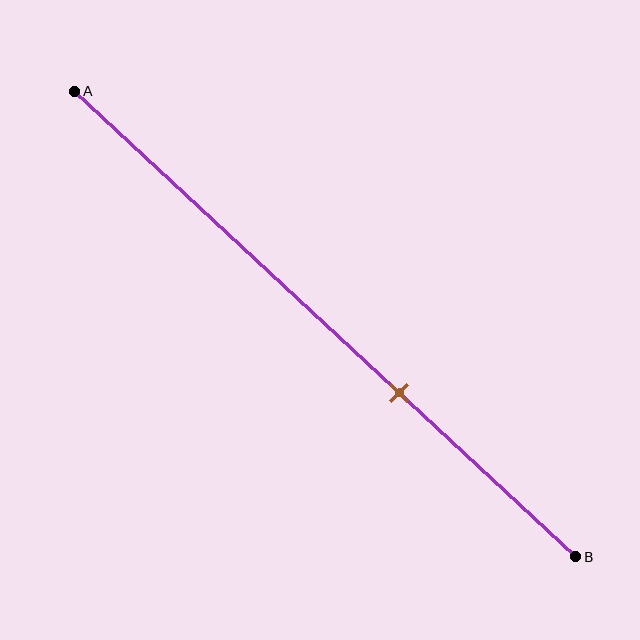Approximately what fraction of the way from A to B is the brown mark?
The brown mark is approximately 65% of the way from A to B.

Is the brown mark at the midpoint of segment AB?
No, the mark is at about 65% from A, not at the 50% midpoint.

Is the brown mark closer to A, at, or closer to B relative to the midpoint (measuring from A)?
The brown mark is closer to point B than the midpoint of segment AB.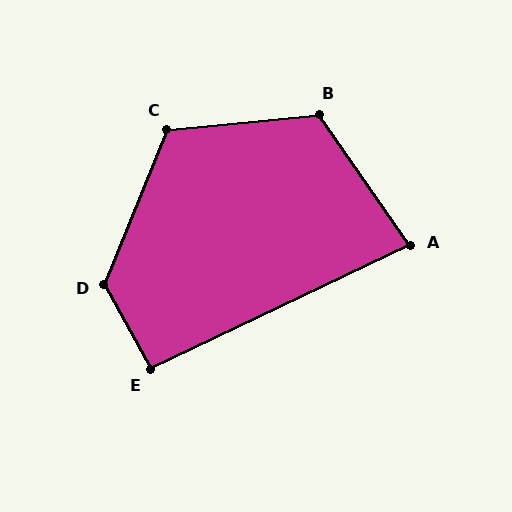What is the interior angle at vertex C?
Approximately 118 degrees (obtuse).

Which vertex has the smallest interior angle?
A, at approximately 81 degrees.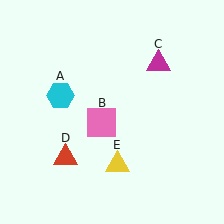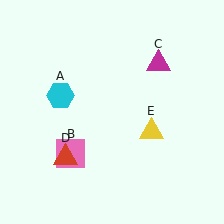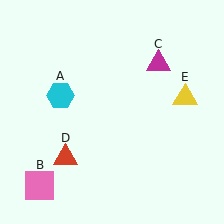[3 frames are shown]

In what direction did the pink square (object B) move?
The pink square (object B) moved down and to the left.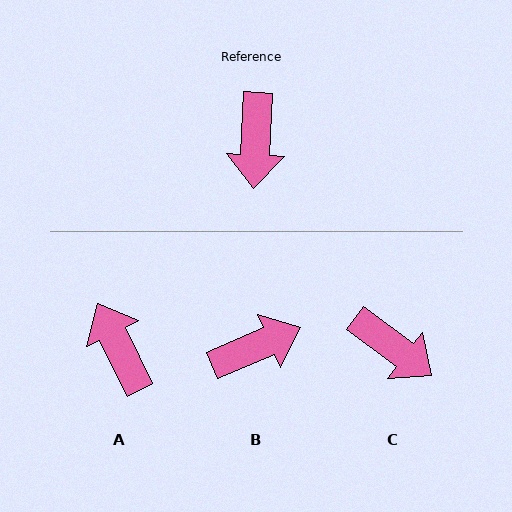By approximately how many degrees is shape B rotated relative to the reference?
Approximately 116 degrees counter-clockwise.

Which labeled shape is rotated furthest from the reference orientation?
A, about 151 degrees away.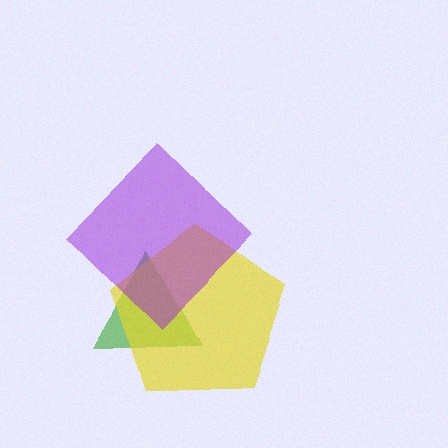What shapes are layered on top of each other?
The layered shapes are: a green triangle, a yellow pentagon, a purple diamond.